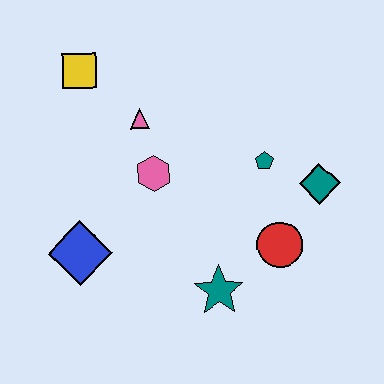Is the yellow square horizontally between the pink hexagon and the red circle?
No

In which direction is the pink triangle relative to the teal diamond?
The pink triangle is to the left of the teal diamond.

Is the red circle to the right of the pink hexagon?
Yes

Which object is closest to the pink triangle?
The pink hexagon is closest to the pink triangle.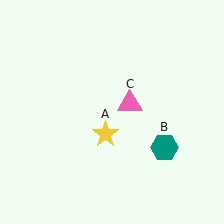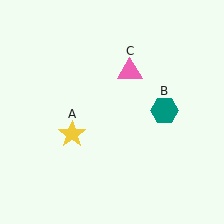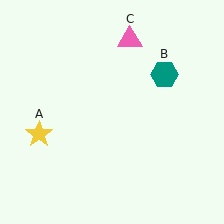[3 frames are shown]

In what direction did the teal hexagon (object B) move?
The teal hexagon (object B) moved up.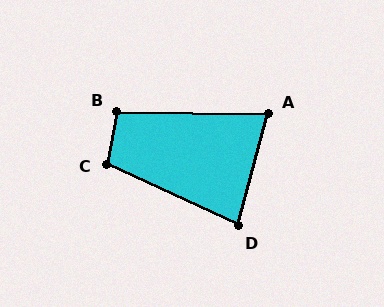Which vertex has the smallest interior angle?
A, at approximately 76 degrees.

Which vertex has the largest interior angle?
C, at approximately 104 degrees.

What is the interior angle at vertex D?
Approximately 80 degrees (acute).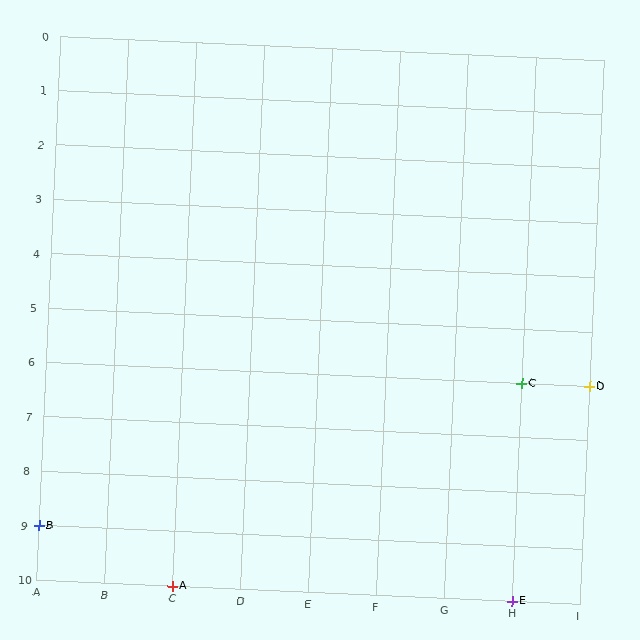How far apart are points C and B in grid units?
Points C and B are 7 columns and 3 rows apart (about 7.6 grid units diagonally).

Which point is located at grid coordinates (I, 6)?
Point D is at (I, 6).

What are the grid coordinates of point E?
Point E is at grid coordinates (H, 10).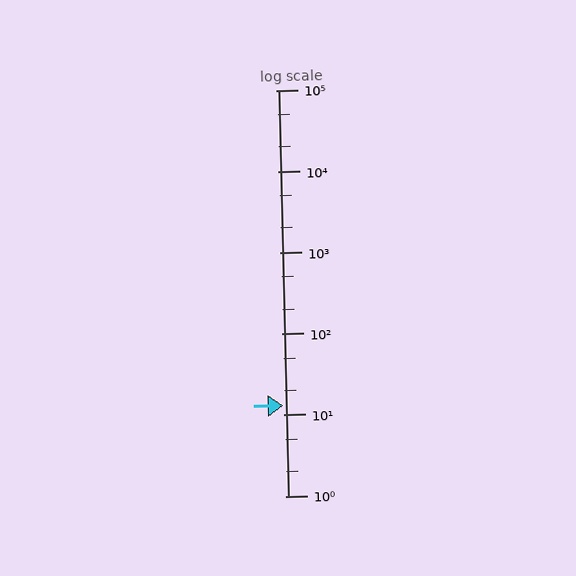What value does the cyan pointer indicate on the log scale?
The pointer indicates approximately 13.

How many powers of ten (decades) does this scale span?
The scale spans 5 decades, from 1 to 100000.